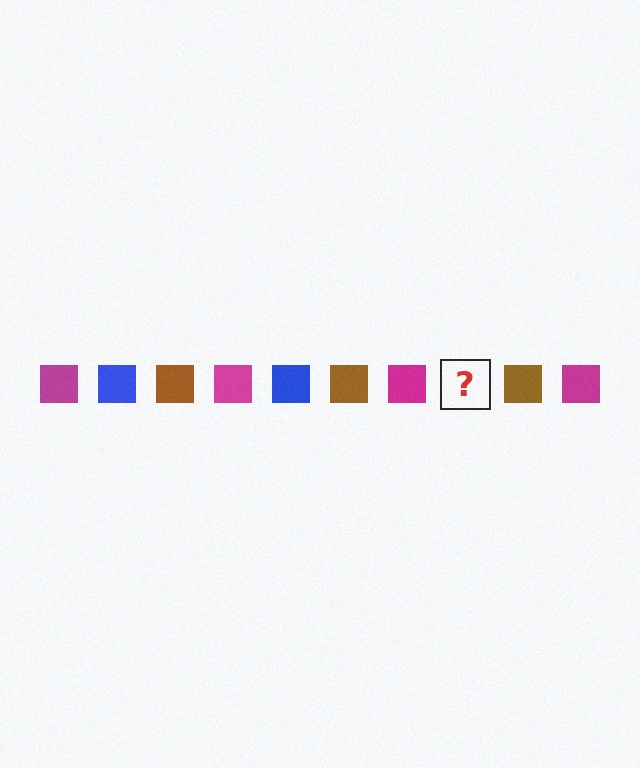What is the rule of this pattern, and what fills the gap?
The rule is that the pattern cycles through magenta, blue, brown squares. The gap should be filled with a blue square.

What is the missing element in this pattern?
The missing element is a blue square.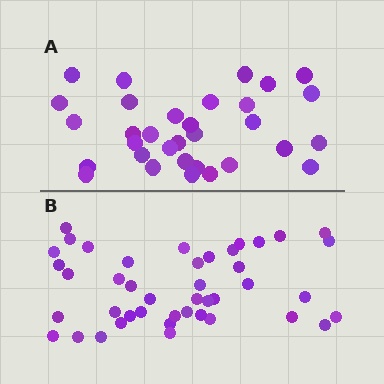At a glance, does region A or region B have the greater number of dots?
Region B (the bottom region) has more dots.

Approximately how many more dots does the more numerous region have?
Region B has roughly 12 or so more dots than region A.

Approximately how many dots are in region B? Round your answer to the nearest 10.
About 40 dots. (The exact count is 43, which rounds to 40.)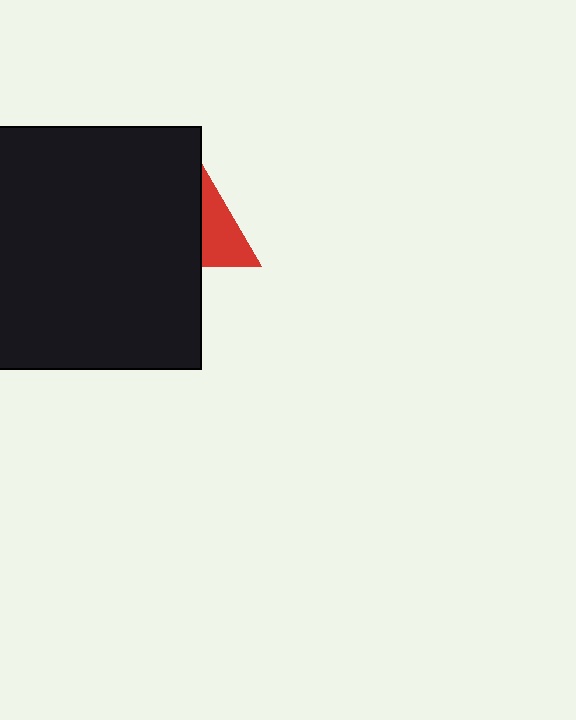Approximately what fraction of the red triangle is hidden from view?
Roughly 59% of the red triangle is hidden behind the black square.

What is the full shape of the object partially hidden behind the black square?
The partially hidden object is a red triangle.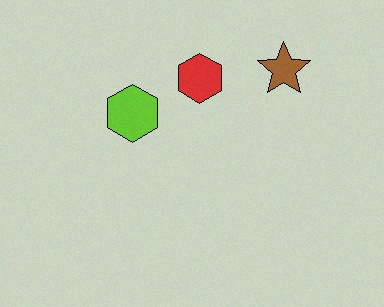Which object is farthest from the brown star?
The lime hexagon is farthest from the brown star.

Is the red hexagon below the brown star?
Yes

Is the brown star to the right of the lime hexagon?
Yes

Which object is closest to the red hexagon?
The lime hexagon is closest to the red hexagon.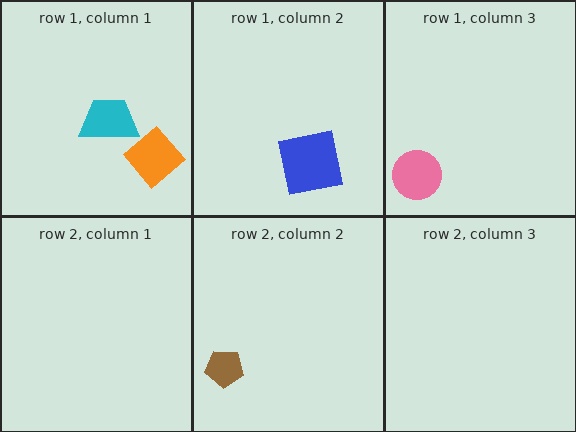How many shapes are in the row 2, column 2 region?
1.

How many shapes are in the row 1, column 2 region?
1.